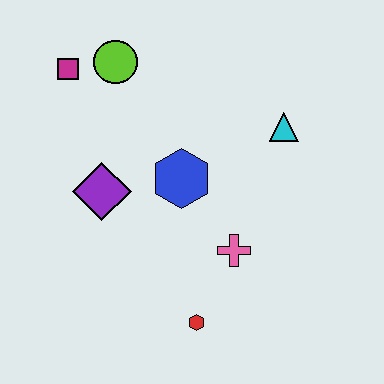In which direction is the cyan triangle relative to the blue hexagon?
The cyan triangle is to the right of the blue hexagon.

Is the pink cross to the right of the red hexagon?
Yes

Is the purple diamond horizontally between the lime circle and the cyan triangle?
No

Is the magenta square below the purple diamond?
No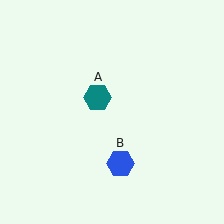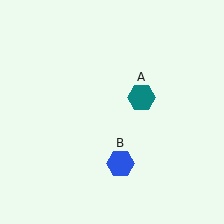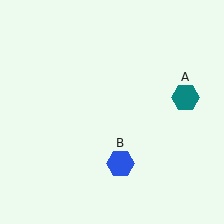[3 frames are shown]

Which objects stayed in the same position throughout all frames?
Blue hexagon (object B) remained stationary.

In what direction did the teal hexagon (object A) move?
The teal hexagon (object A) moved right.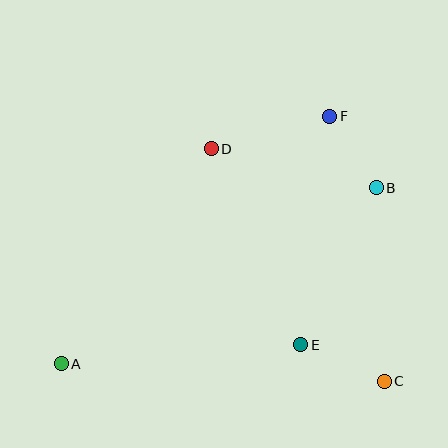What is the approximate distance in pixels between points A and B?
The distance between A and B is approximately 361 pixels.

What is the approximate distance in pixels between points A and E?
The distance between A and E is approximately 241 pixels.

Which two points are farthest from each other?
Points A and F are farthest from each other.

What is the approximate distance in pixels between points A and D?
The distance between A and D is approximately 262 pixels.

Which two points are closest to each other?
Points B and F are closest to each other.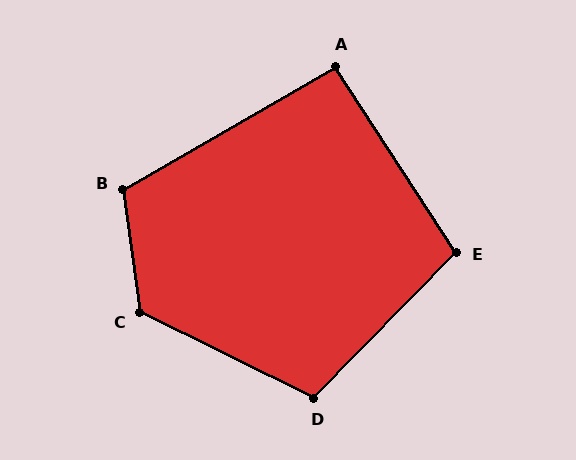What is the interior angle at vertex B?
Approximately 113 degrees (obtuse).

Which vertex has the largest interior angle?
C, at approximately 124 degrees.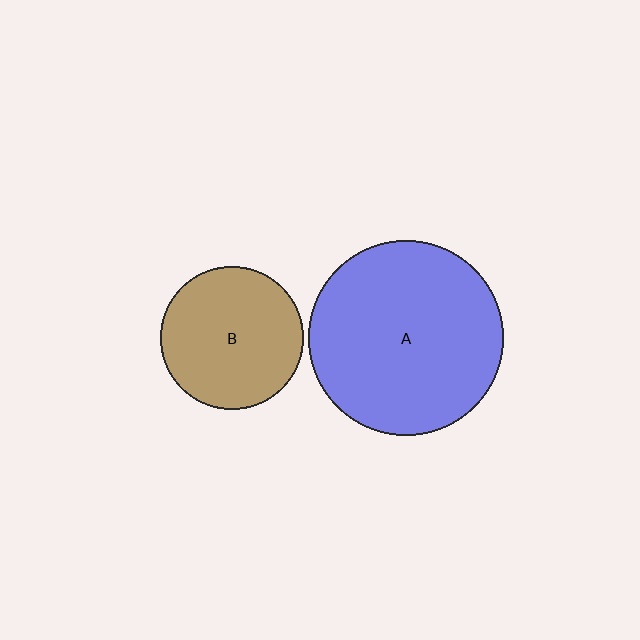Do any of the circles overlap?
No, none of the circles overlap.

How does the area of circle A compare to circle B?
Approximately 1.9 times.